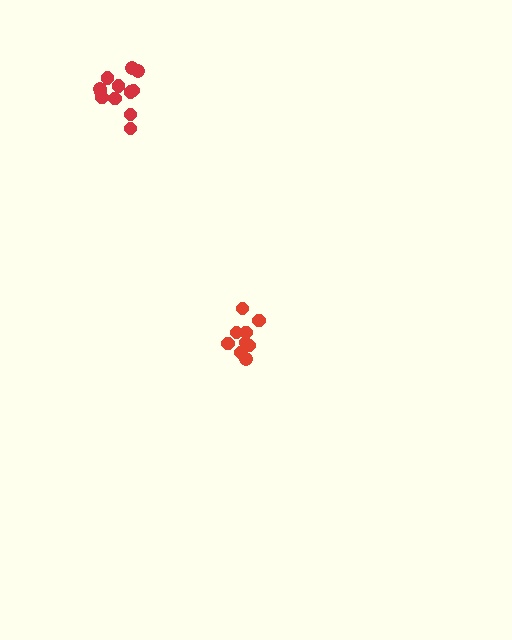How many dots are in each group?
Group 1: 13 dots, Group 2: 9 dots (22 total).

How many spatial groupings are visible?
There are 2 spatial groupings.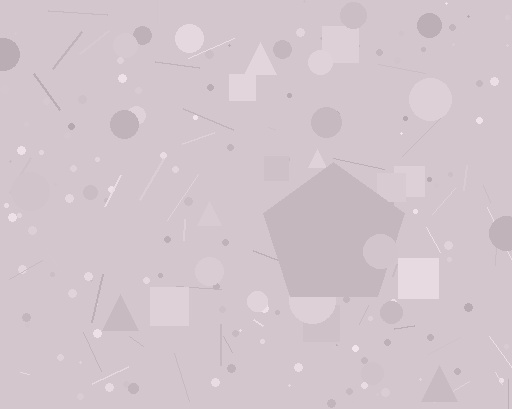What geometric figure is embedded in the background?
A pentagon is embedded in the background.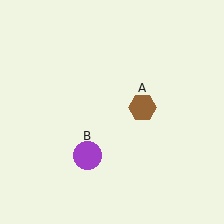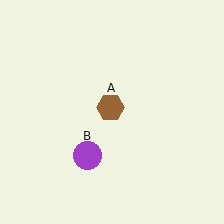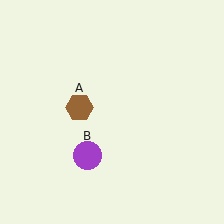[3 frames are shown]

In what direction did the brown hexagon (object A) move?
The brown hexagon (object A) moved left.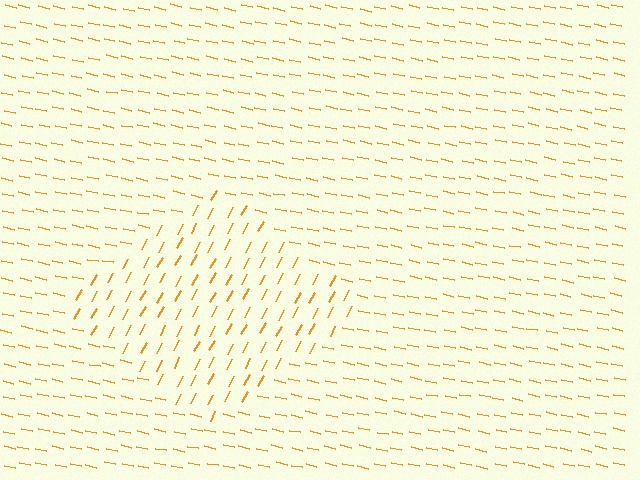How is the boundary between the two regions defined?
The boundary is defined purely by a change in line orientation (approximately 74 degrees difference). All lines are the same color and thickness.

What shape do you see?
I see a diamond.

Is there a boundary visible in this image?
Yes, there is a texture boundary formed by a change in line orientation.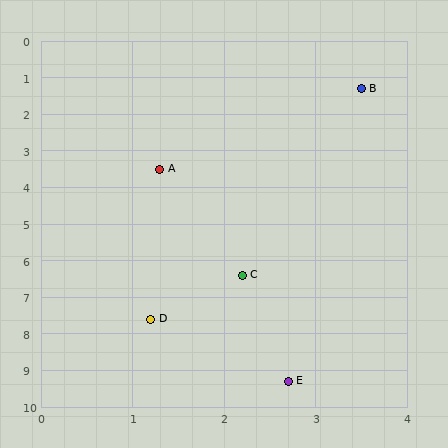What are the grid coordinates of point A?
Point A is at approximately (1.3, 3.5).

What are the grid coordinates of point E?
Point E is at approximately (2.7, 9.3).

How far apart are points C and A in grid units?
Points C and A are about 3.0 grid units apart.